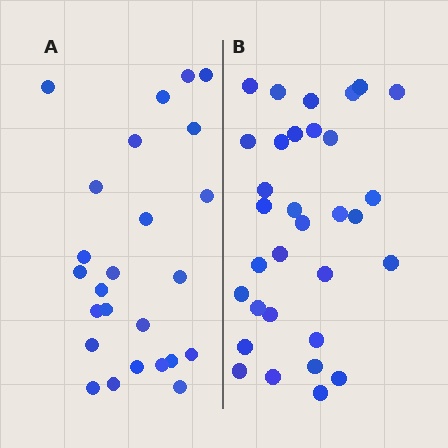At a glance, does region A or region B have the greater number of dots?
Region B (the right region) has more dots.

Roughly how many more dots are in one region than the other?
Region B has roughly 8 or so more dots than region A.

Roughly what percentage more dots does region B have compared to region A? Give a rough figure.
About 30% more.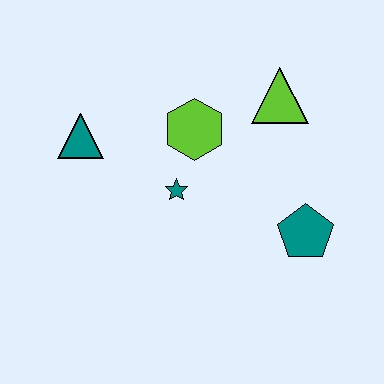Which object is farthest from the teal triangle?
The teal pentagon is farthest from the teal triangle.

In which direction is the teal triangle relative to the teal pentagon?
The teal triangle is to the left of the teal pentagon.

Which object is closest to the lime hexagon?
The teal star is closest to the lime hexagon.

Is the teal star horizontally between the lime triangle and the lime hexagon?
No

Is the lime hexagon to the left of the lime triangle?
Yes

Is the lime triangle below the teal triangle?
No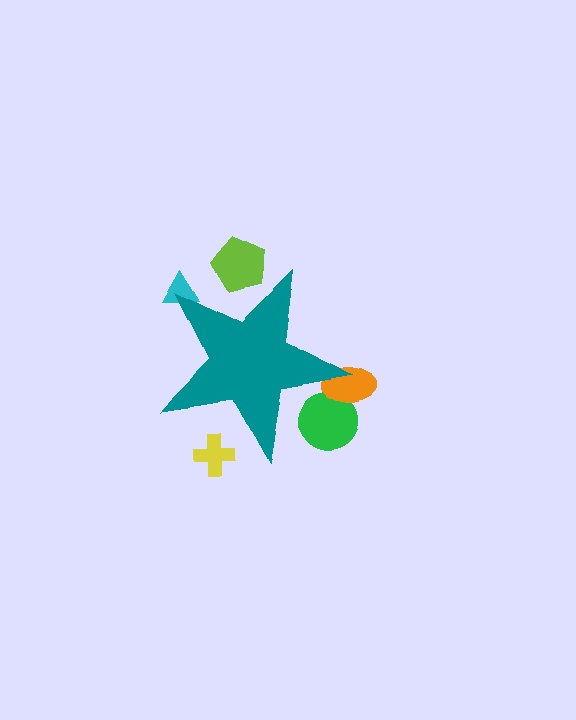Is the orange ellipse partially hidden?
Yes, the orange ellipse is partially hidden behind the teal star.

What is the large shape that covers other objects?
A teal star.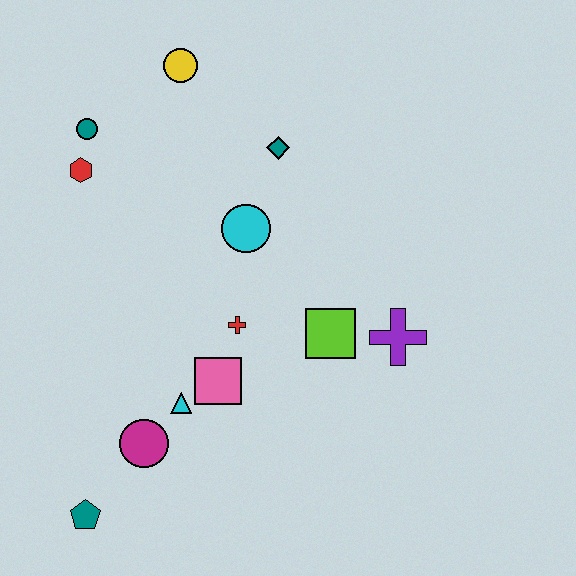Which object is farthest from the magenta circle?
The yellow circle is farthest from the magenta circle.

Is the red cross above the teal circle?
No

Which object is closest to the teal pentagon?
The magenta circle is closest to the teal pentagon.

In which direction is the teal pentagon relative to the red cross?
The teal pentagon is below the red cross.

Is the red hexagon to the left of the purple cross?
Yes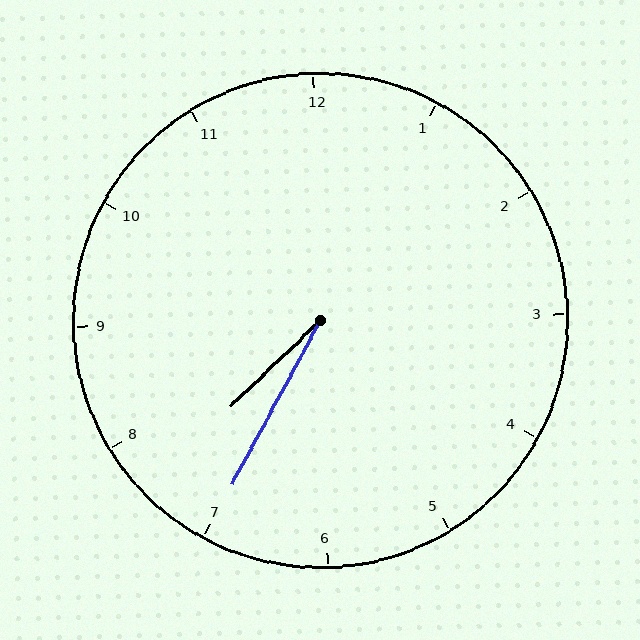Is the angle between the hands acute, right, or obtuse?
It is acute.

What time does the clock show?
7:35.